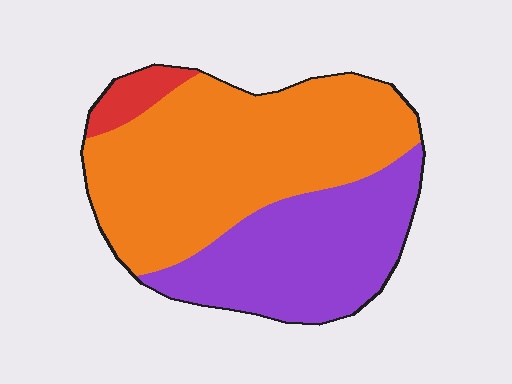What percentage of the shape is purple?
Purple covers around 35% of the shape.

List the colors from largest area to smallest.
From largest to smallest: orange, purple, red.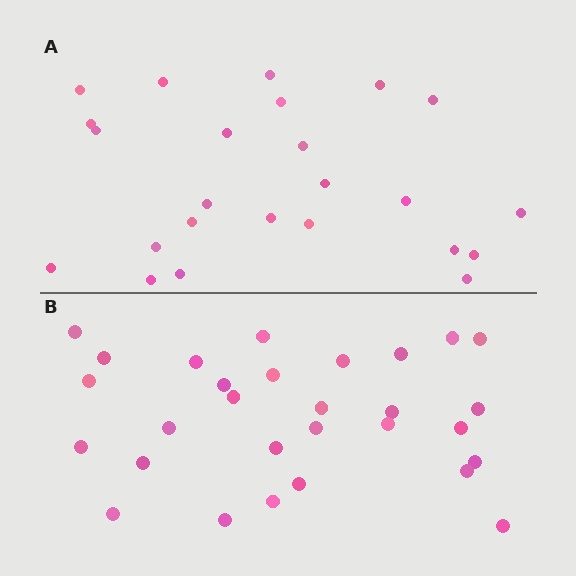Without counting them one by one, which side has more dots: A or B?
Region B (the bottom region) has more dots.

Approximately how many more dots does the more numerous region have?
Region B has about 5 more dots than region A.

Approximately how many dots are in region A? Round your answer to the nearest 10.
About 20 dots. (The exact count is 24, which rounds to 20.)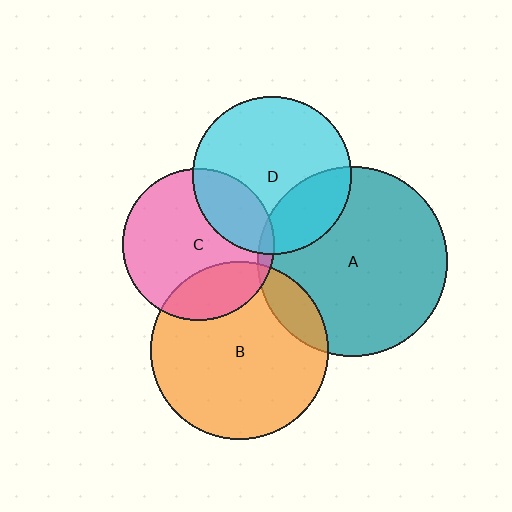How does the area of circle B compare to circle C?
Approximately 1.4 times.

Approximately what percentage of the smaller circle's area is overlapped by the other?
Approximately 15%.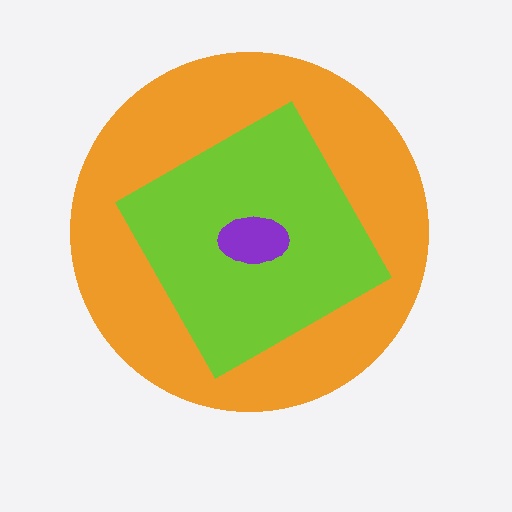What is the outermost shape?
The orange circle.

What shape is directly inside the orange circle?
The lime diamond.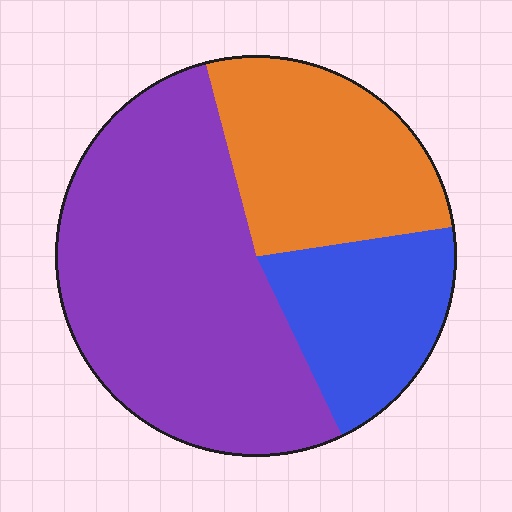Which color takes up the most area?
Purple, at roughly 55%.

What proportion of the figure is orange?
Orange takes up about one quarter (1/4) of the figure.